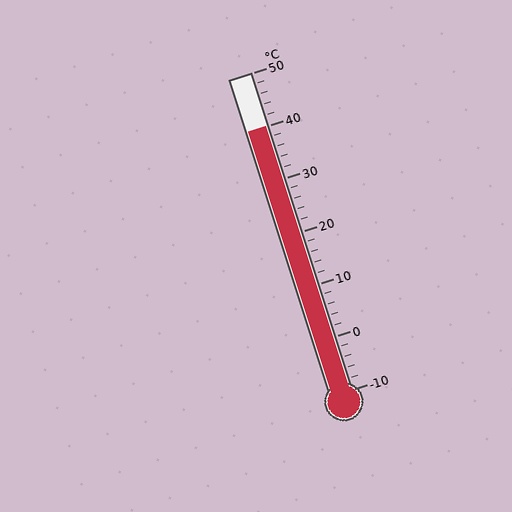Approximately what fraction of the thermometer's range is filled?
The thermometer is filled to approximately 85% of its range.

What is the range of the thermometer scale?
The thermometer scale ranges from -10°C to 50°C.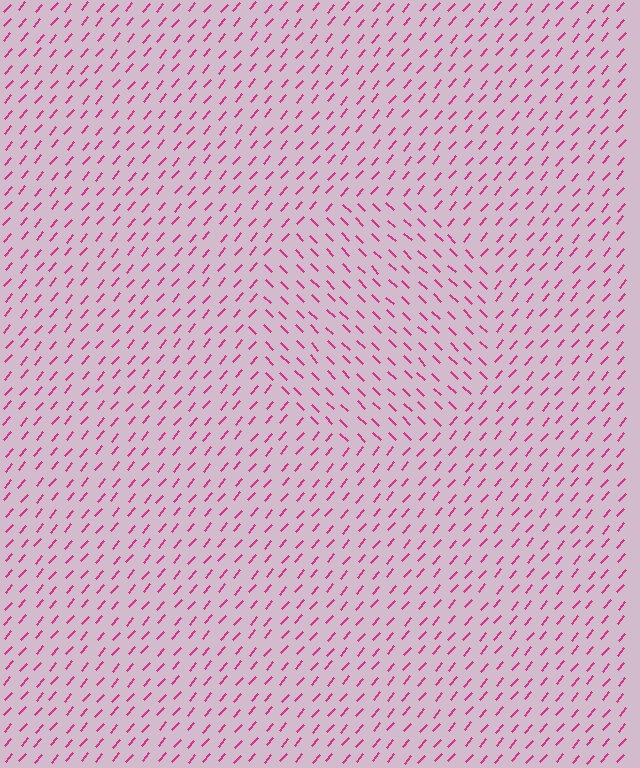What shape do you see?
I see a circle.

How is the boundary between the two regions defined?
The boundary is defined purely by a change in line orientation (approximately 87 degrees difference). All lines are the same color and thickness.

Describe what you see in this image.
The image is filled with small magenta line segments. A circle region in the image has lines oriented differently from the surrounding lines, creating a visible texture boundary.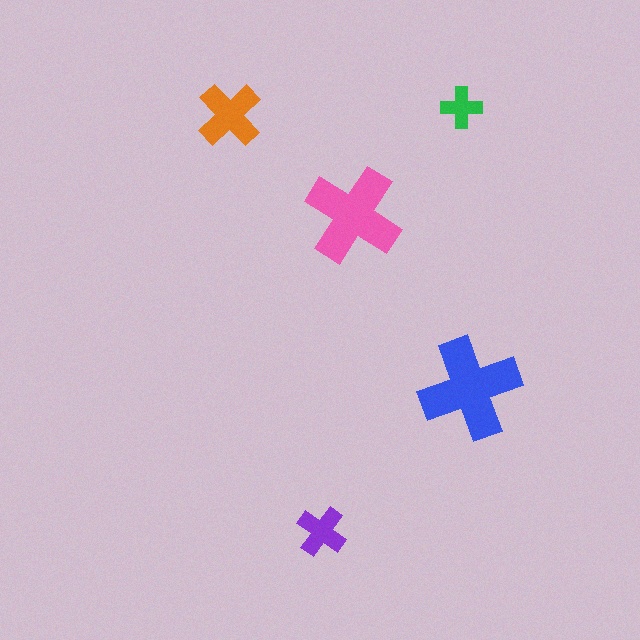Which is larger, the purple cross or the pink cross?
The pink one.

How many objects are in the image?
There are 5 objects in the image.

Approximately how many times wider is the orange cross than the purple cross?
About 1.5 times wider.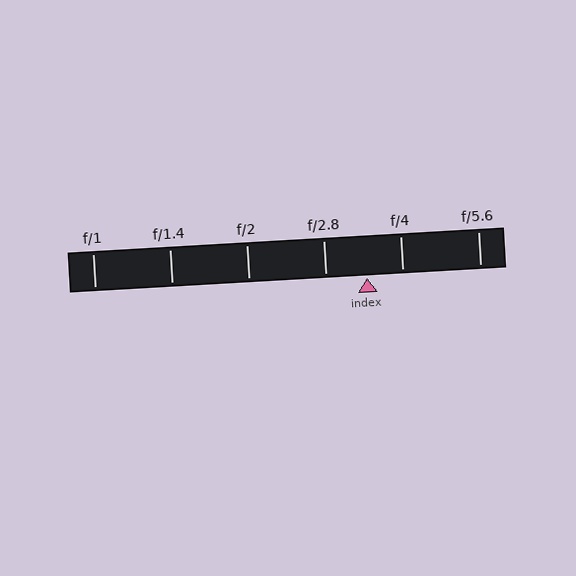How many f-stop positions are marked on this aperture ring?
There are 6 f-stop positions marked.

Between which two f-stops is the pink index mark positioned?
The index mark is between f/2.8 and f/4.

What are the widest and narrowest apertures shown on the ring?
The widest aperture shown is f/1 and the narrowest is f/5.6.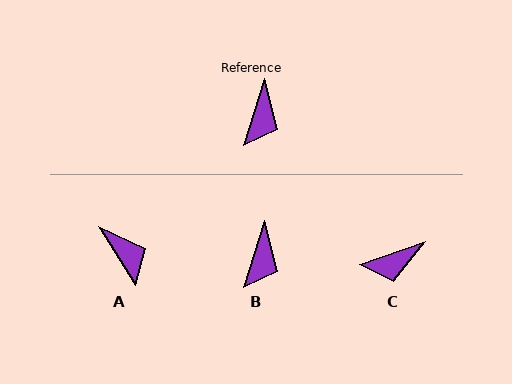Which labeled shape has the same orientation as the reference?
B.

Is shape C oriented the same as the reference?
No, it is off by about 53 degrees.